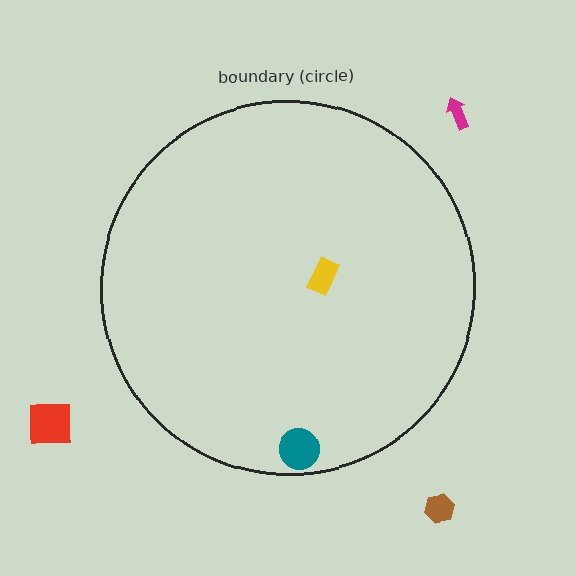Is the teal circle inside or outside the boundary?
Inside.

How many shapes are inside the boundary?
2 inside, 3 outside.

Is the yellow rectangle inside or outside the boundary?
Inside.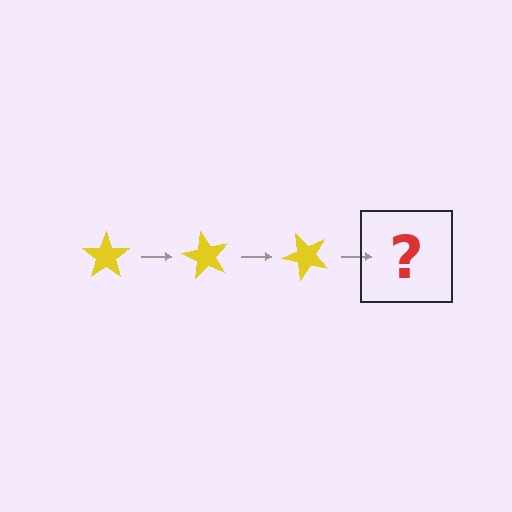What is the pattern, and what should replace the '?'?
The pattern is that the star rotates 60 degrees each step. The '?' should be a yellow star rotated 180 degrees.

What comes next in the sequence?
The next element should be a yellow star rotated 180 degrees.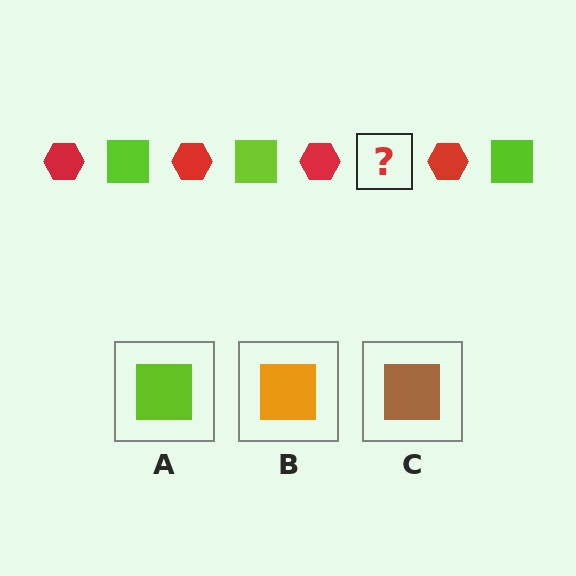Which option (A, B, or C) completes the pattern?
A.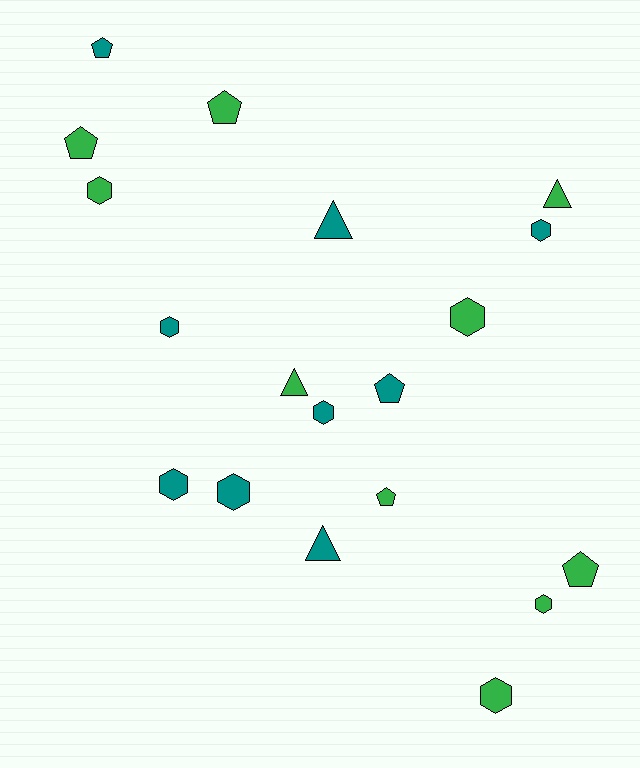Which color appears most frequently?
Green, with 10 objects.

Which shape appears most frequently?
Hexagon, with 9 objects.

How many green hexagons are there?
There are 4 green hexagons.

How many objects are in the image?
There are 19 objects.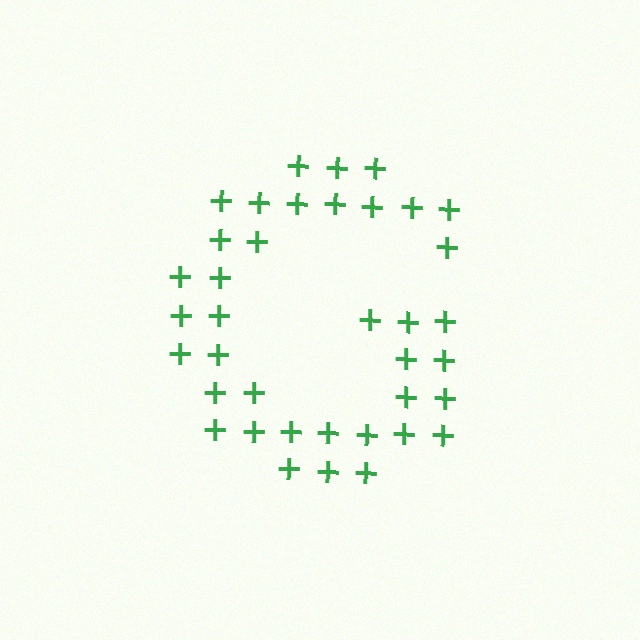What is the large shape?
The large shape is the letter G.